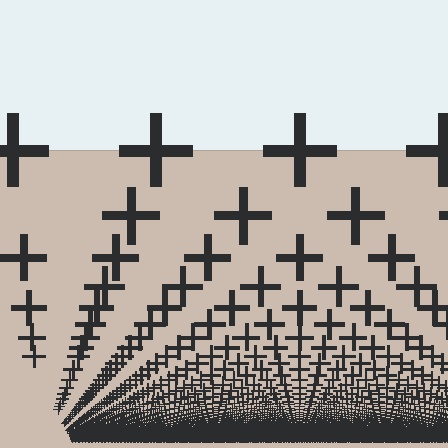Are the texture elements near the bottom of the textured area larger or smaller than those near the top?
Smaller. The gradient is inverted — elements near the bottom are smaller and denser.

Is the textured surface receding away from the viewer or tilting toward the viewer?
The surface appears to tilt toward the viewer. Texture elements get larger and sparser toward the top.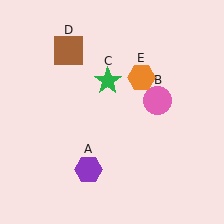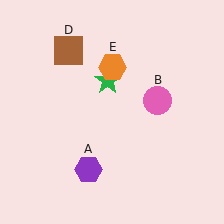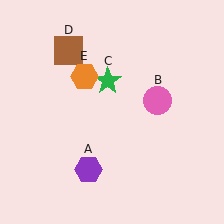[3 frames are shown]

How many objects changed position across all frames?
1 object changed position: orange hexagon (object E).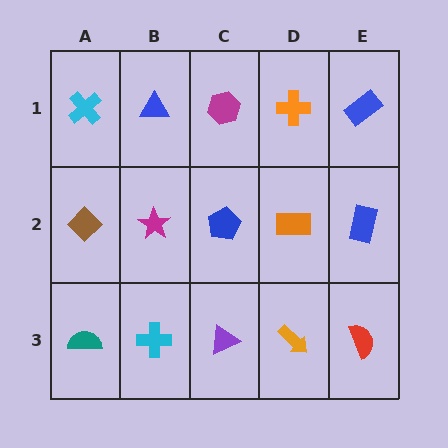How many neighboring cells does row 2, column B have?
4.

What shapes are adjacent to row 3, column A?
A brown diamond (row 2, column A), a cyan cross (row 3, column B).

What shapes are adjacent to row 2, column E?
A blue rectangle (row 1, column E), a red semicircle (row 3, column E), an orange rectangle (row 2, column D).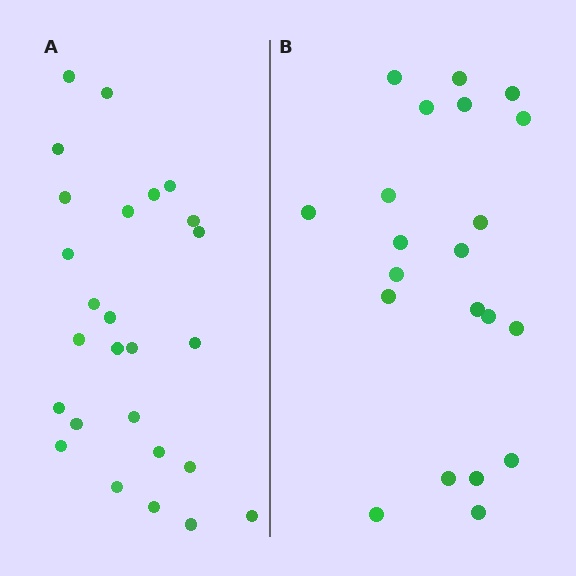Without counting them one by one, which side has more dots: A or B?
Region A (the left region) has more dots.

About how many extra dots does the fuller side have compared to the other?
Region A has about 5 more dots than region B.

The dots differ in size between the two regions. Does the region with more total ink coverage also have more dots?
No. Region B has more total ink coverage because its dots are larger, but region A actually contains more individual dots. Total area can be misleading — the number of items is what matters here.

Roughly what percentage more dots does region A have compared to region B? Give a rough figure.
About 25% more.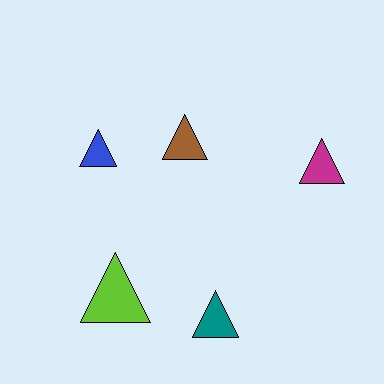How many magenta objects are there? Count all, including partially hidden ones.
There is 1 magenta object.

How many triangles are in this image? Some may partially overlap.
There are 5 triangles.